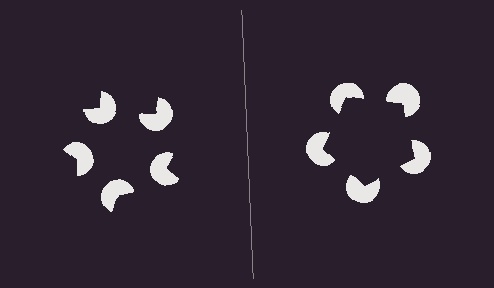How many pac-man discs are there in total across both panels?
10 — 5 on each side.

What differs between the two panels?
The pac-man discs are positioned identically on both sides; only the wedge orientations differ. On the right they align to a pentagon; on the left they are misaligned.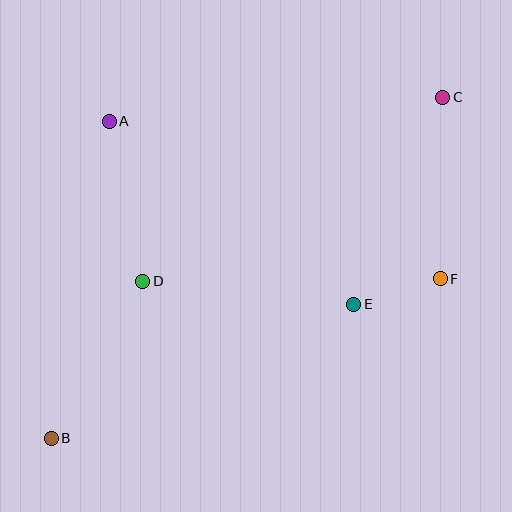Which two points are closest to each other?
Points E and F are closest to each other.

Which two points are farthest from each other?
Points B and C are farthest from each other.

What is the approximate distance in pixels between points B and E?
The distance between B and E is approximately 331 pixels.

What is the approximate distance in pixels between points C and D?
The distance between C and D is approximately 352 pixels.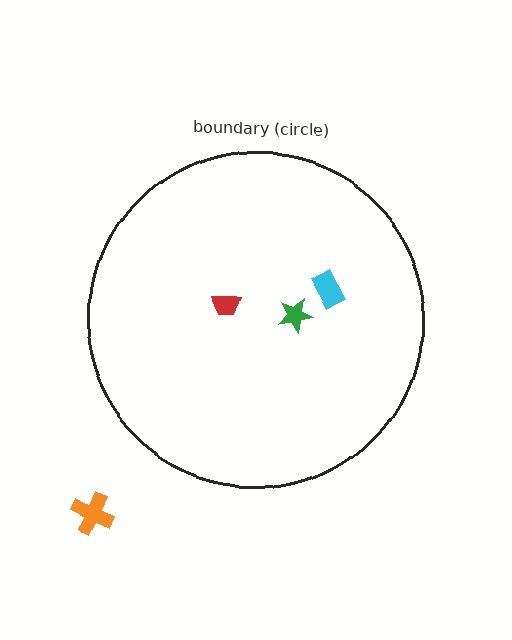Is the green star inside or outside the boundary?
Inside.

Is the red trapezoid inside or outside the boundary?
Inside.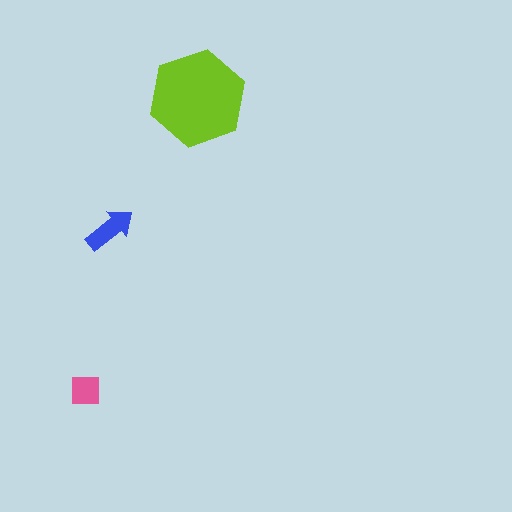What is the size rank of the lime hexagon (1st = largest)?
1st.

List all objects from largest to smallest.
The lime hexagon, the blue arrow, the pink square.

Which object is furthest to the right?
The lime hexagon is rightmost.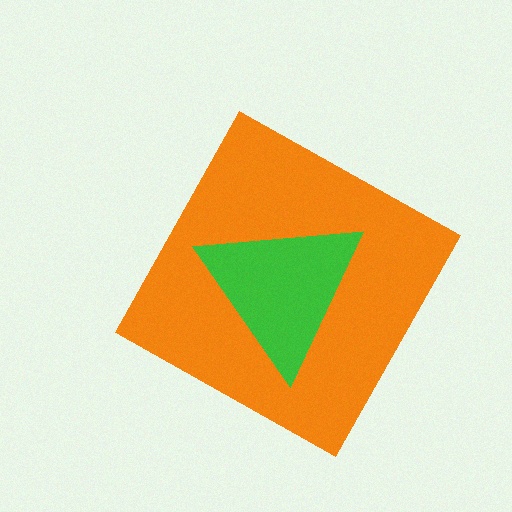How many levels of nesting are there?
2.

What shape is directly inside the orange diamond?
The green triangle.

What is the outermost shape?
The orange diamond.